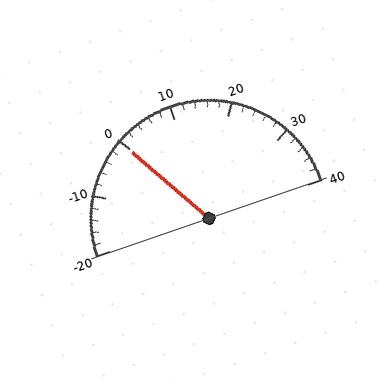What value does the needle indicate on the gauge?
The needle indicates approximately 0.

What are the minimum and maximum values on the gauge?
The gauge ranges from -20 to 40.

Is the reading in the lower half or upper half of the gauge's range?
The reading is in the lower half of the range (-20 to 40).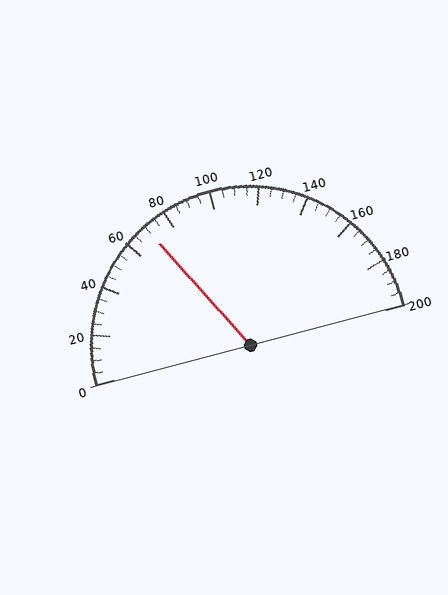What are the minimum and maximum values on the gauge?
The gauge ranges from 0 to 200.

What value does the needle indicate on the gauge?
The needle indicates approximately 70.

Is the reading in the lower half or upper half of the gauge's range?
The reading is in the lower half of the range (0 to 200).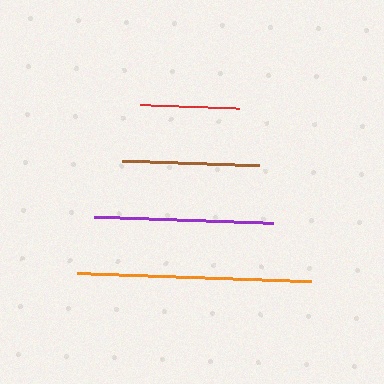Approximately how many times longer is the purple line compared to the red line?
The purple line is approximately 1.8 times the length of the red line.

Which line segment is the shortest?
The red line is the shortest at approximately 98 pixels.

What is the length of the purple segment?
The purple segment is approximately 179 pixels long.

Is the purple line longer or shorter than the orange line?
The orange line is longer than the purple line.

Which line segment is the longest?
The orange line is the longest at approximately 235 pixels.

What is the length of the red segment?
The red segment is approximately 98 pixels long.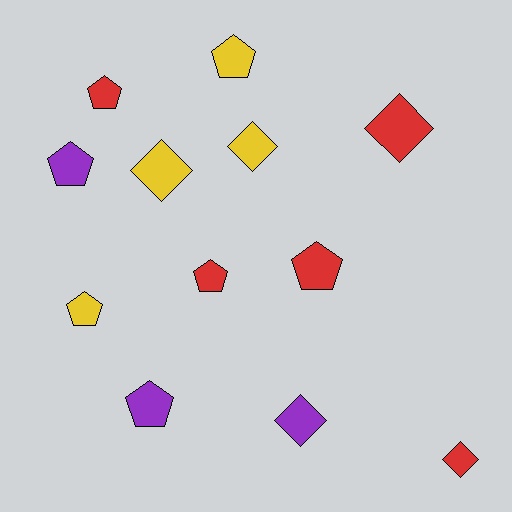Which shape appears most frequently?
Pentagon, with 7 objects.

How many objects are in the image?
There are 12 objects.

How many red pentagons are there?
There are 3 red pentagons.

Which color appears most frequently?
Red, with 5 objects.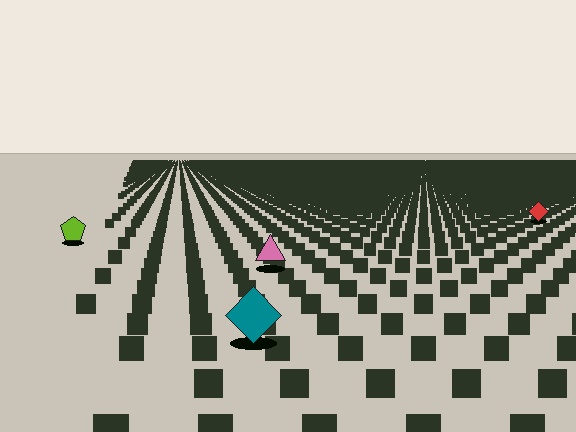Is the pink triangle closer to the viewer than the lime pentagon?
Yes. The pink triangle is closer — you can tell from the texture gradient: the ground texture is coarser near it.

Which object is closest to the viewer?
The teal diamond is closest. The texture marks near it are larger and more spread out.